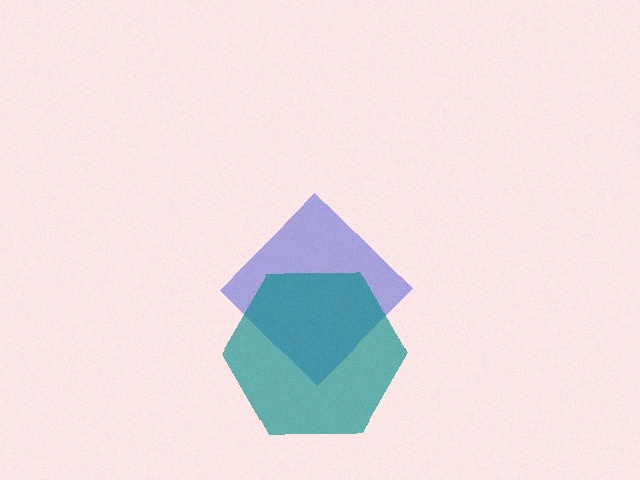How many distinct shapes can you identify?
There are 2 distinct shapes: a blue diamond, a teal hexagon.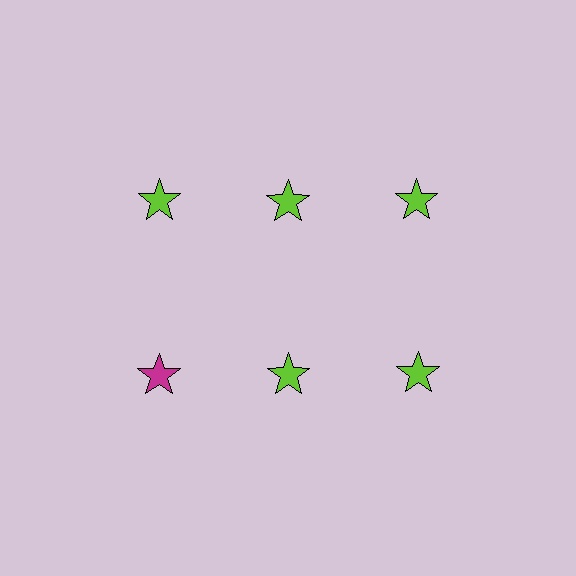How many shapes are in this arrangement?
There are 6 shapes arranged in a grid pattern.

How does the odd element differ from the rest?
It has a different color: magenta instead of lime.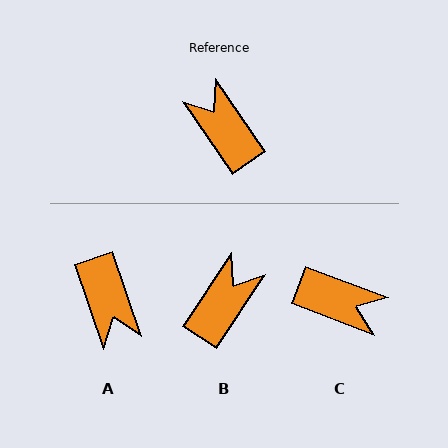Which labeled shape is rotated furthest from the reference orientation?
A, about 164 degrees away.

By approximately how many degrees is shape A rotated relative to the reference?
Approximately 164 degrees counter-clockwise.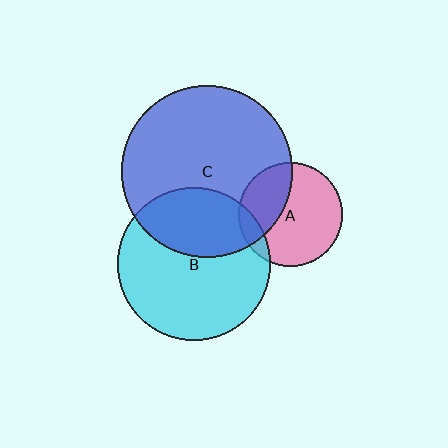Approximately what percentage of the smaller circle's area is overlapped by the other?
Approximately 10%.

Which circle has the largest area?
Circle C (blue).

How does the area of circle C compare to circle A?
Approximately 2.7 times.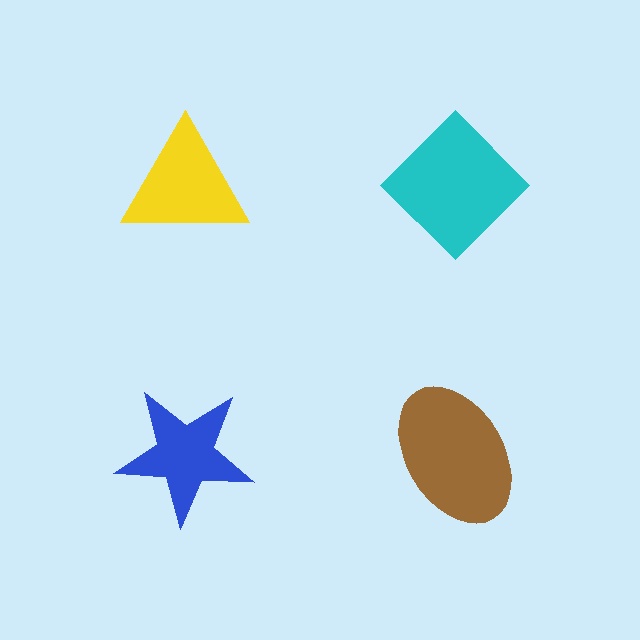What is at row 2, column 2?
A brown ellipse.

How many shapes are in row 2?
2 shapes.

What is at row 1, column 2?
A cyan diamond.